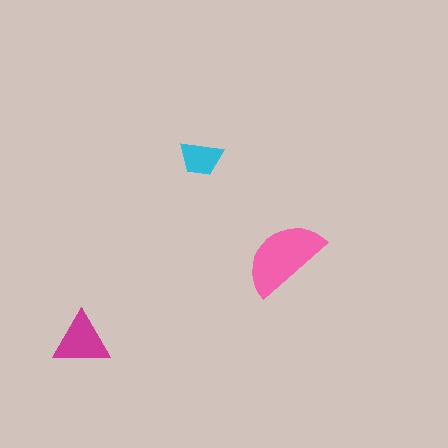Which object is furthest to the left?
The magenta triangle is leftmost.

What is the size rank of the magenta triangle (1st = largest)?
2nd.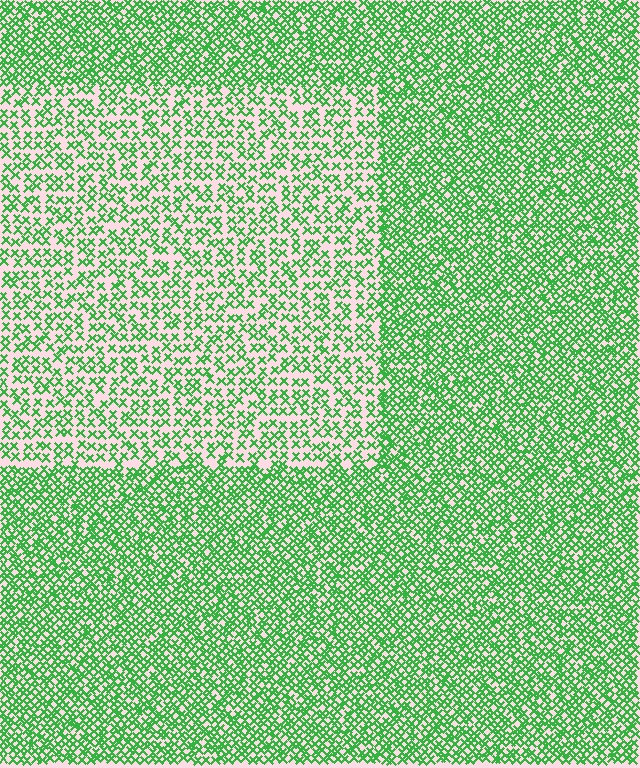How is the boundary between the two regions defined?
The boundary is defined by a change in element density (approximately 1.9x ratio). All elements are the same color, size, and shape.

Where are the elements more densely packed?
The elements are more densely packed outside the rectangle boundary.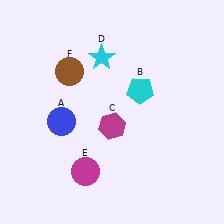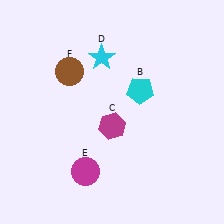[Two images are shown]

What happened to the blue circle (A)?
The blue circle (A) was removed in Image 2. It was in the bottom-left area of Image 1.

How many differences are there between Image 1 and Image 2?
There is 1 difference between the two images.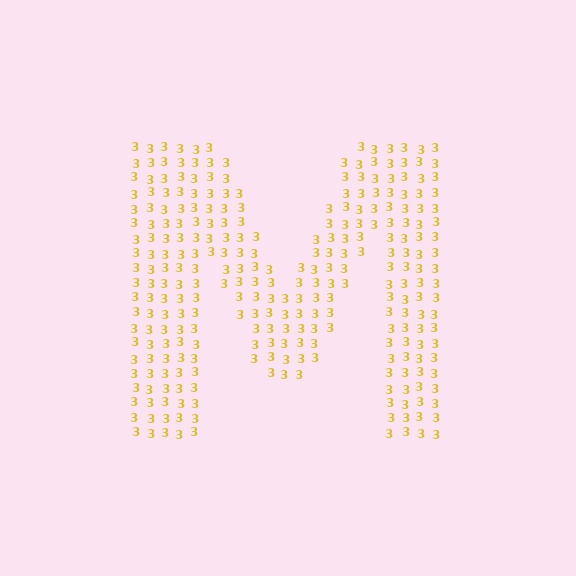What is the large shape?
The large shape is the letter M.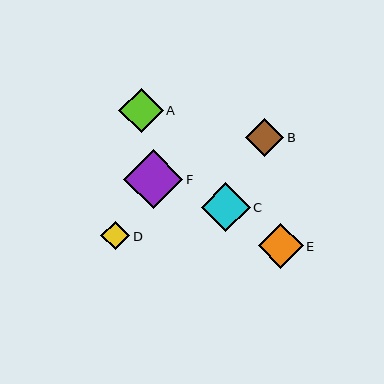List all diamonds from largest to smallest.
From largest to smallest: F, C, E, A, B, D.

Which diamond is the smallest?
Diamond D is the smallest with a size of approximately 29 pixels.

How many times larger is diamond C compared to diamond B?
Diamond C is approximately 1.3 times the size of diamond B.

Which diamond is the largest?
Diamond F is the largest with a size of approximately 59 pixels.